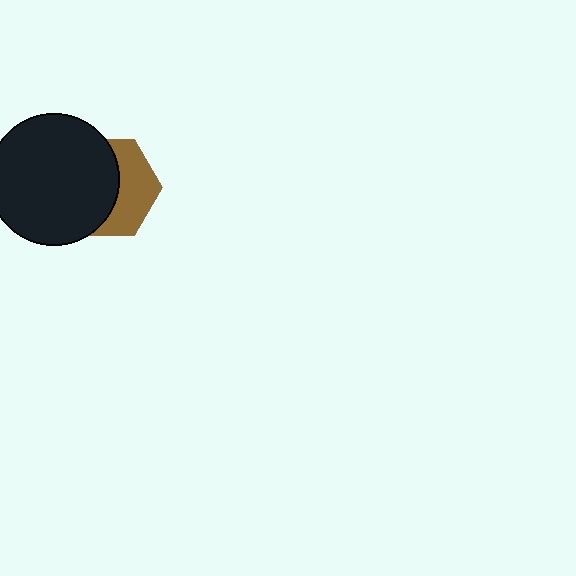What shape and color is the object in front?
The object in front is a black circle.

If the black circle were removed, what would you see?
You would see the complete brown hexagon.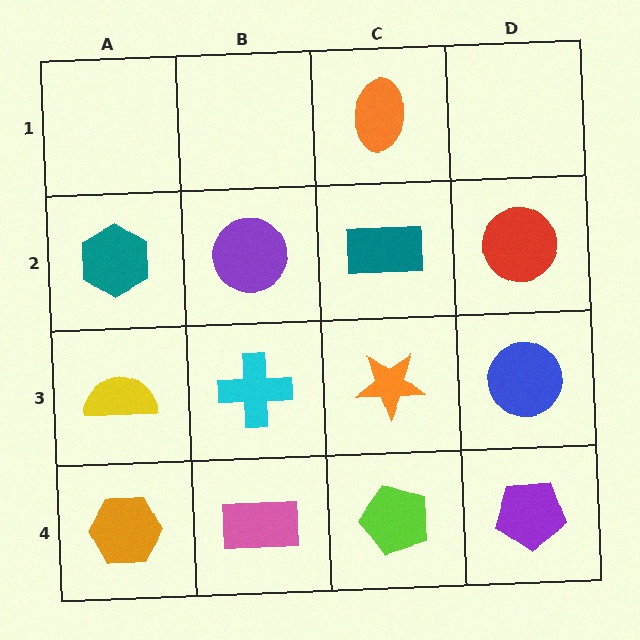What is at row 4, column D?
A purple pentagon.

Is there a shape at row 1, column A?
No, that cell is empty.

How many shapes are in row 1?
1 shape.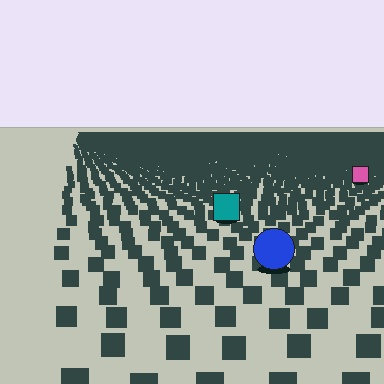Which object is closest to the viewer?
The blue circle is closest. The texture marks near it are larger and more spread out.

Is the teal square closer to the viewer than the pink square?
Yes. The teal square is closer — you can tell from the texture gradient: the ground texture is coarser near it.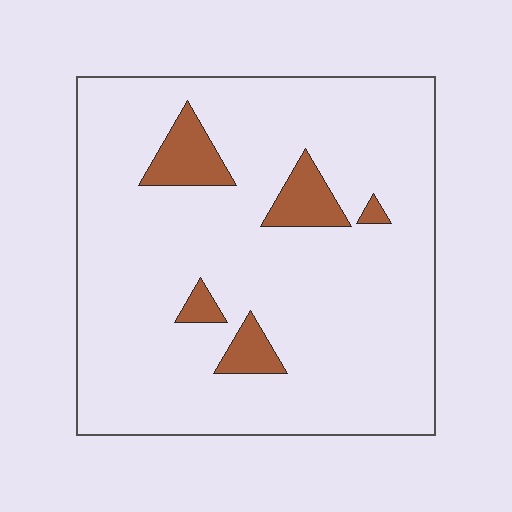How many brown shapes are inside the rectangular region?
5.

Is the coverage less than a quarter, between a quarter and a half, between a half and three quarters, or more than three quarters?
Less than a quarter.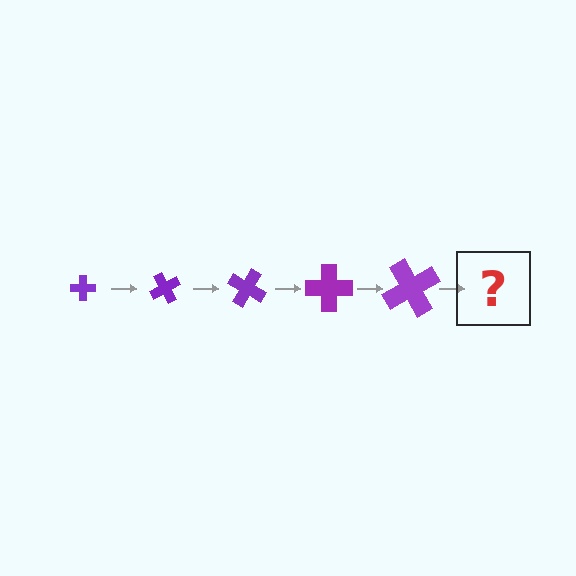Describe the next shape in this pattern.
It should be a cross, larger than the previous one and rotated 300 degrees from the start.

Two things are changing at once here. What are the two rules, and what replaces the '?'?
The two rules are that the cross grows larger each step and it rotates 60 degrees each step. The '?' should be a cross, larger than the previous one and rotated 300 degrees from the start.